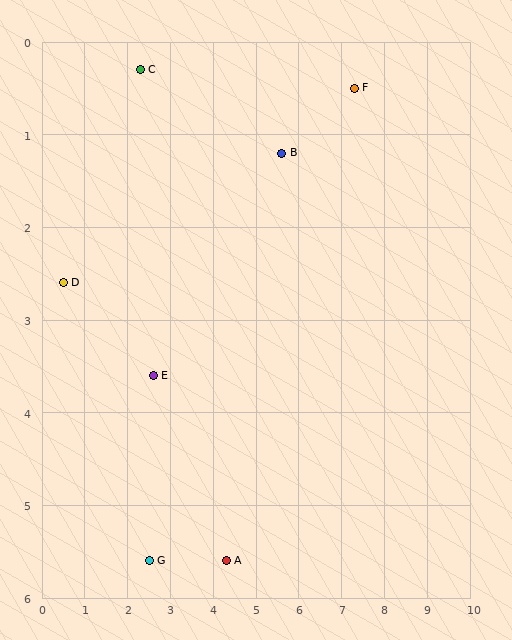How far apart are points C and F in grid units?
Points C and F are about 5.0 grid units apart.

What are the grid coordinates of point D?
Point D is at approximately (0.5, 2.6).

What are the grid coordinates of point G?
Point G is at approximately (2.5, 5.6).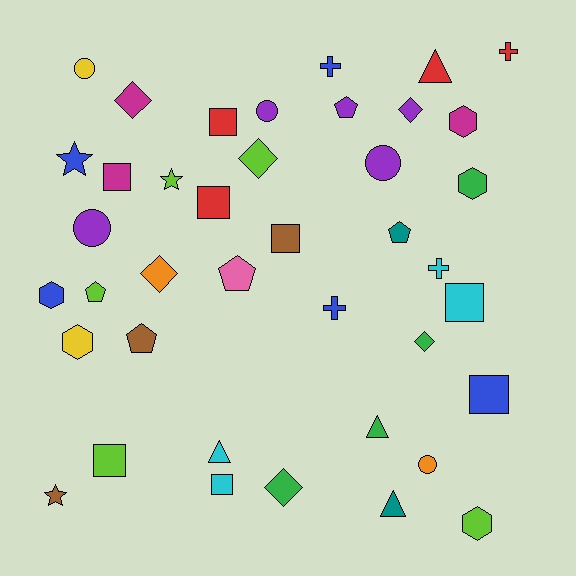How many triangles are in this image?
There are 4 triangles.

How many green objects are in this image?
There are 4 green objects.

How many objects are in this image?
There are 40 objects.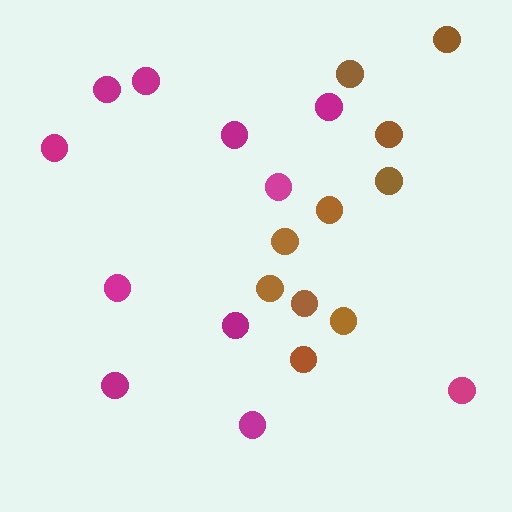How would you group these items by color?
There are 2 groups: one group of brown circles (10) and one group of magenta circles (11).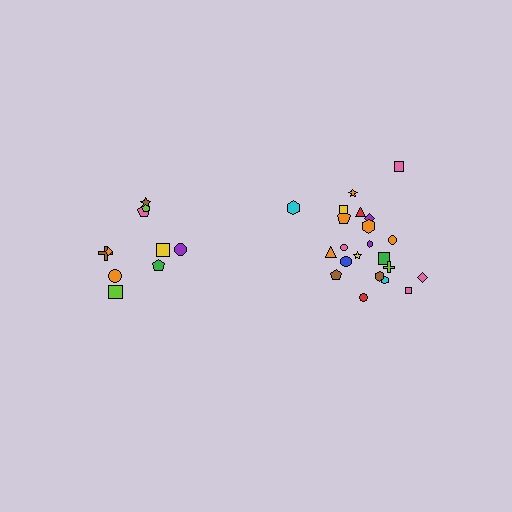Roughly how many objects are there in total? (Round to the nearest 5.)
Roughly 30 objects in total.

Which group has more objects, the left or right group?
The right group.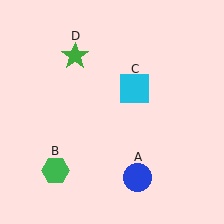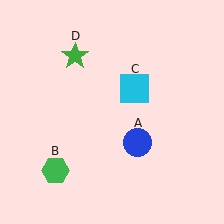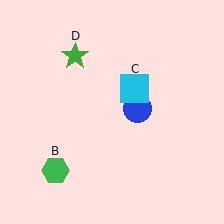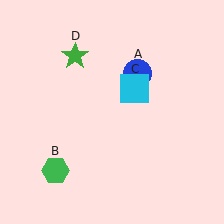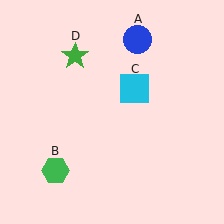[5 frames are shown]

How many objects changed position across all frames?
1 object changed position: blue circle (object A).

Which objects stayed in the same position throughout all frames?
Green hexagon (object B) and cyan square (object C) and green star (object D) remained stationary.